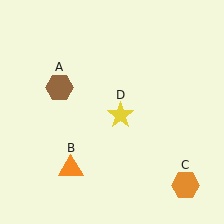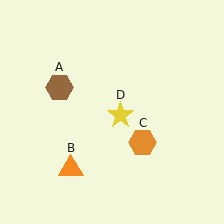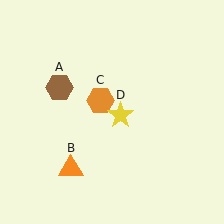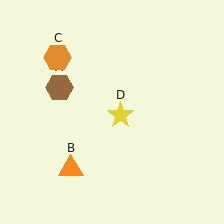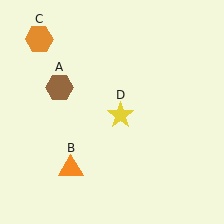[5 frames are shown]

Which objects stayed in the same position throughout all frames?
Brown hexagon (object A) and orange triangle (object B) and yellow star (object D) remained stationary.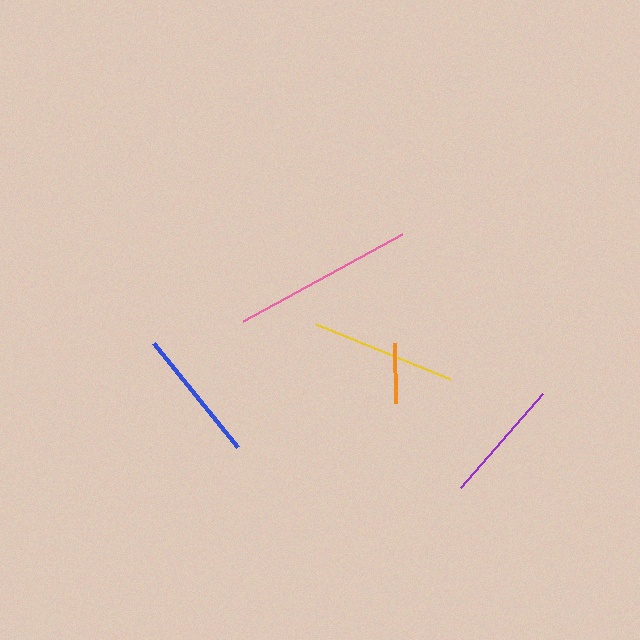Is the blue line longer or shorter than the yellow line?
The yellow line is longer than the blue line.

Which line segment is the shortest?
The orange line is the shortest at approximately 60 pixels.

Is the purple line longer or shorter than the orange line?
The purple line is longer than the orange line.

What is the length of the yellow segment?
The yellow segment is approximately 145 pixels long.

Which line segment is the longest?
The pink line is the longest at approximately 181 pixels.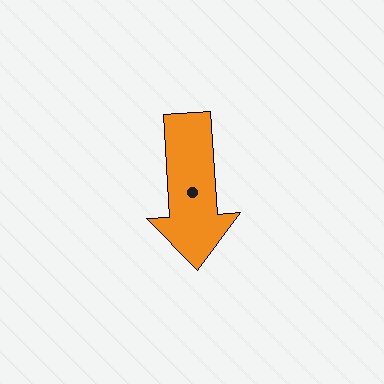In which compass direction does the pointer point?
South.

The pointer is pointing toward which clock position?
Roughly 6 o'clock.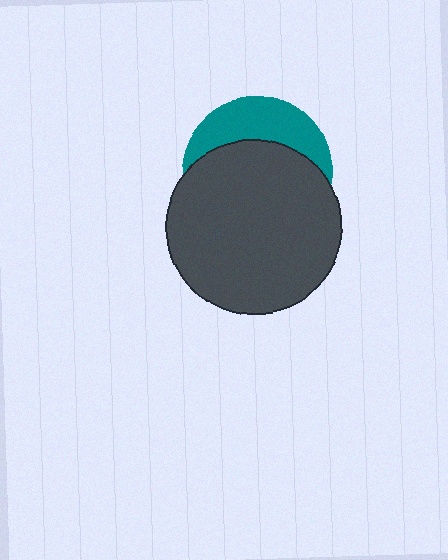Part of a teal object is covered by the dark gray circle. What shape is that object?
It is a circle.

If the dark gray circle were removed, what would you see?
You would see the complete teal circle.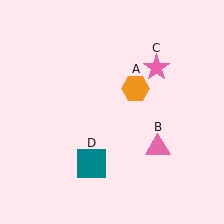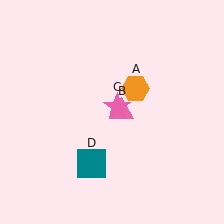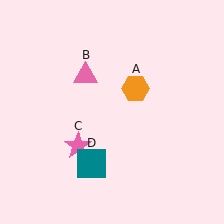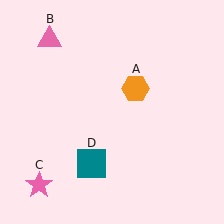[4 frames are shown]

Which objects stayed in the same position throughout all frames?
Orange hexagon (object A) and teal square (object D) remained stationary.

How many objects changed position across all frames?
2 objects changed position: pink triangle (object B), pink star (object C).